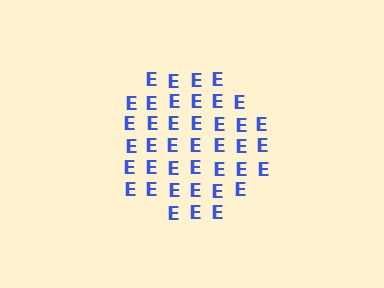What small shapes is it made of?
It is made of small letter E's.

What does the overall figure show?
The overall figure shows a circle.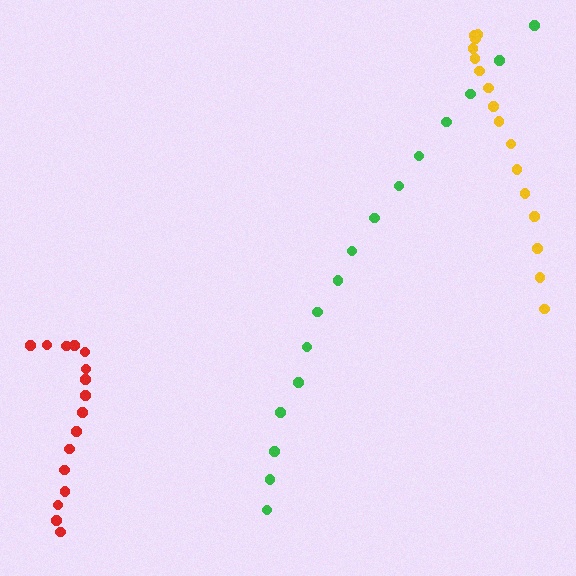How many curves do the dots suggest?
There are 3 distinct paths.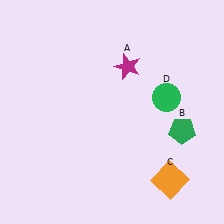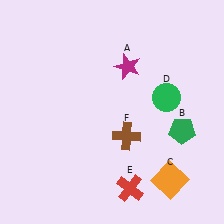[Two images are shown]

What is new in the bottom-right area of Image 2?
A red cross (E) was added in the bottom-right area of Image 2.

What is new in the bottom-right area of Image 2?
A brown cross (F) was added in the bottom-right area of Image 2.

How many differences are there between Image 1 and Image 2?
There are 2 differences between the two images.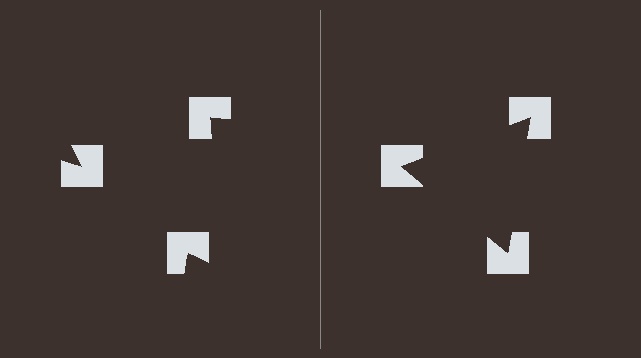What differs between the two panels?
The notched squares are positioned identically on both sides; only the wedge orientations differ. On the right they align to a triangle; on the left they are misaligned.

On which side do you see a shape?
An illusory triangle appears on the right side. On the left side the wedge cuts are rotated, so no coherent shape forms.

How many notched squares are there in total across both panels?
6 — 3 on each side.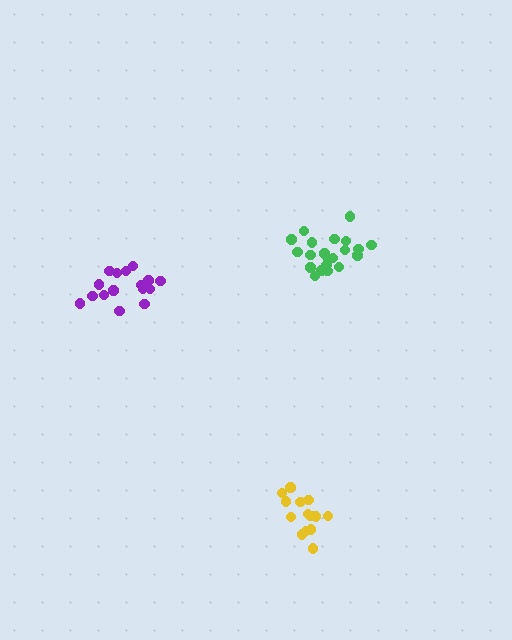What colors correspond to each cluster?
The clusters are colored: yellow, green, purple.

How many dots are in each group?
Group 1: 15 dots, Group 2: 21 dots, Group 3: 16 dots (52 total).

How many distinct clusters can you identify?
There are 3 distinct clusters.